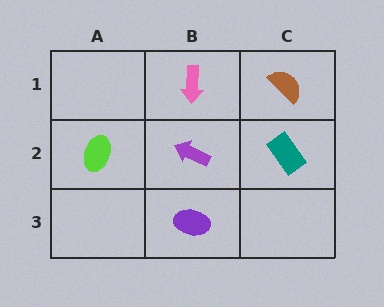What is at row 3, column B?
A purple ellipse.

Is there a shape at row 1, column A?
No, that cell is empty.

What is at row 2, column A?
A lime ellipse.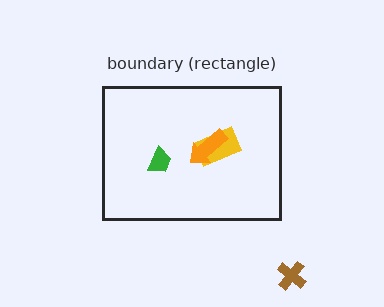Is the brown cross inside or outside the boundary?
Outside.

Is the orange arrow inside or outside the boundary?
Inside.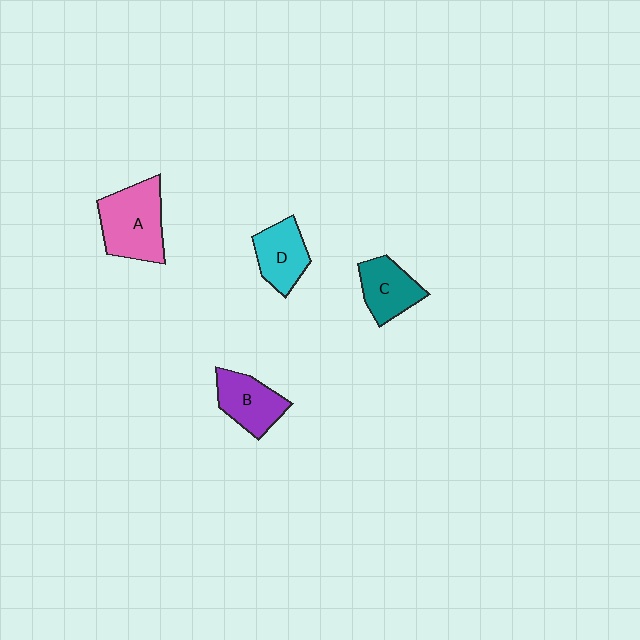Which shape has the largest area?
Shape A (pink).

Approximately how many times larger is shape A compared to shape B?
Approximately 1.4 times.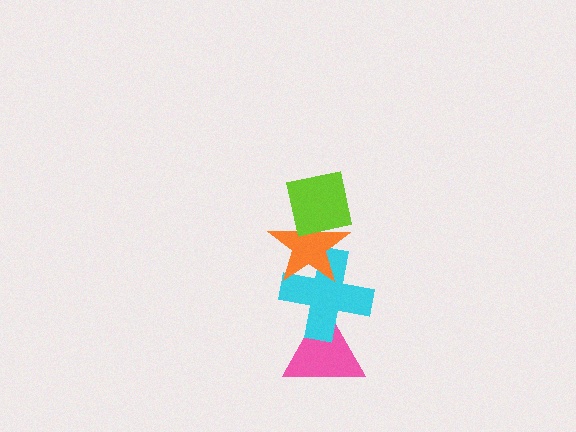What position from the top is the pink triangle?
The pink triangle is 4th from the top.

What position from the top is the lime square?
The lime square is 1st from the top.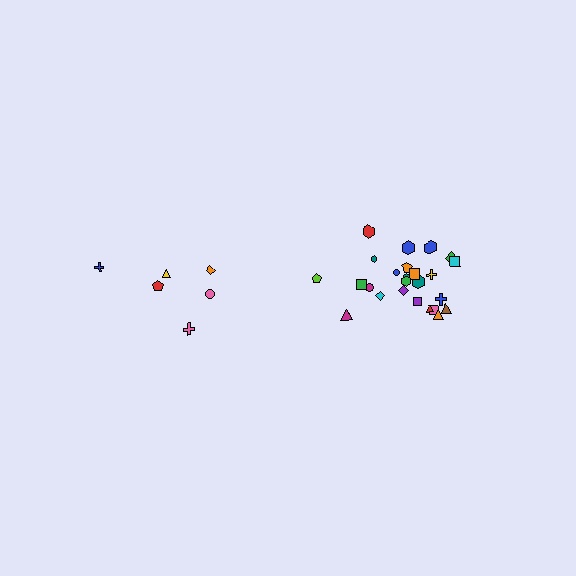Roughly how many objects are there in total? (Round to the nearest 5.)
Roughly 30 objects in total.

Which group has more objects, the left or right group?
The right group.